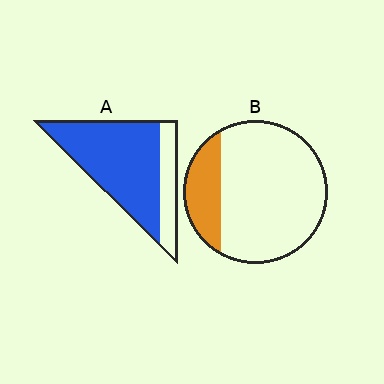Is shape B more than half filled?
No.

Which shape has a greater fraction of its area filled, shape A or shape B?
Shape A.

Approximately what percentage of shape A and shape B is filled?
A is approximately 75% and B is approximately 20%.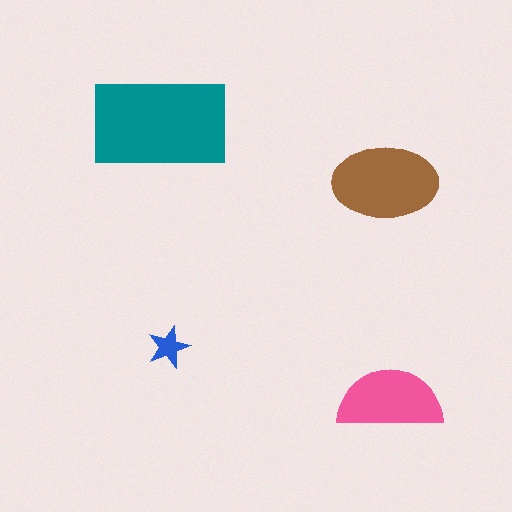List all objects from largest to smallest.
The teal rectangle, the brown ellipse, the pink semicircle, the blue star.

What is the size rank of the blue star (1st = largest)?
4th.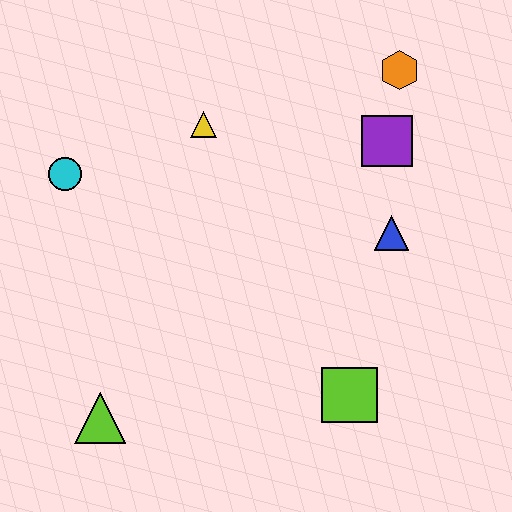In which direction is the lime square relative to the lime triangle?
The lime square is to the right of the lime triangle.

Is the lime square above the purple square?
No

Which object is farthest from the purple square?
The lime triangle is farthest from the purple square.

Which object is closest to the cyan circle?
The yellow triangle is closest to the cyan circle.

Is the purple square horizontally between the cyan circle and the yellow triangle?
No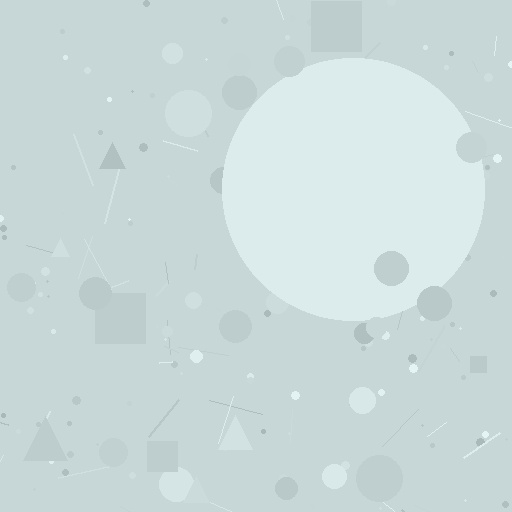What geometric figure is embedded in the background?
A circle is embedded in the background.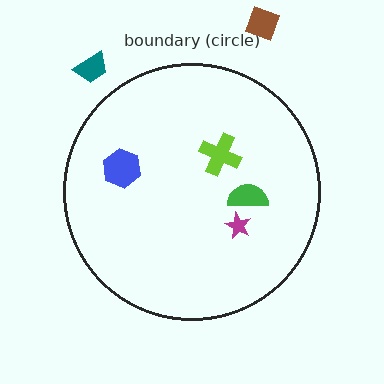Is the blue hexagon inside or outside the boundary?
Inside.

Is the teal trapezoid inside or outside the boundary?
Outside.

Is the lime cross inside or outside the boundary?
Inside.